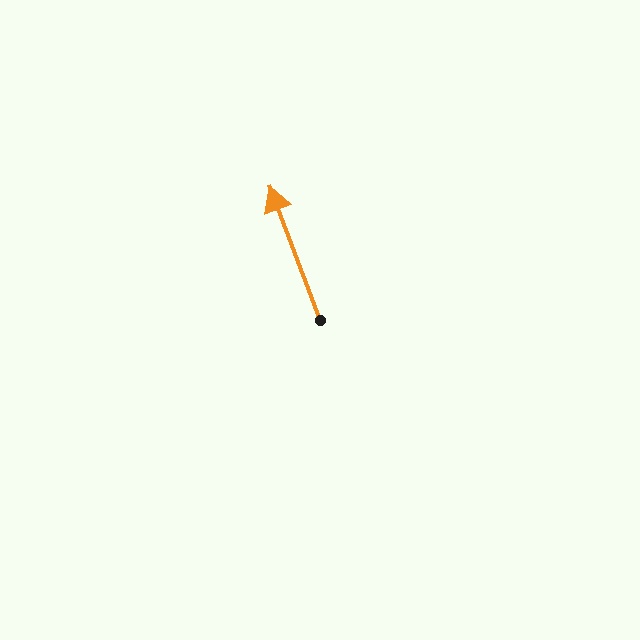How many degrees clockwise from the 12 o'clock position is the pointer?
Approximately 339 degrees.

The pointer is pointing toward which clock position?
Roughly 11 o'clock.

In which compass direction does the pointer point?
North.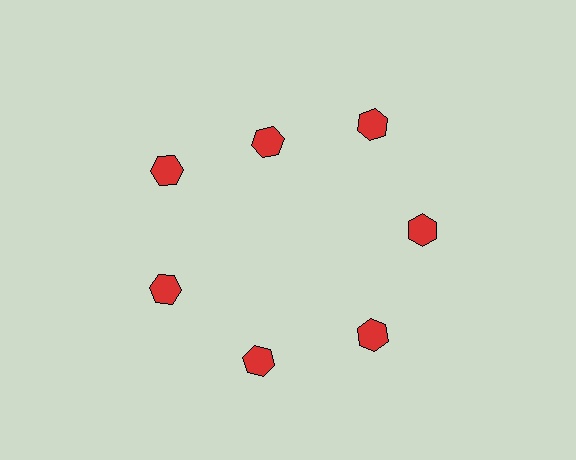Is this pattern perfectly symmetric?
No. The 7 red hexagons are arranged in a ring, but one element near the 12 o'clock position is pulled inward toward the center, breaking the 7-fold rotational symmetry.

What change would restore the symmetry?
The symmetry would be restored by moving it outward, back onto the ring so that all 7 hexagons sit at equal angles and equal distance from the center.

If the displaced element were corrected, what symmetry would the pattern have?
It would have 7-fold rotational symmetry — the pattern would map onto itself every 51 degrees.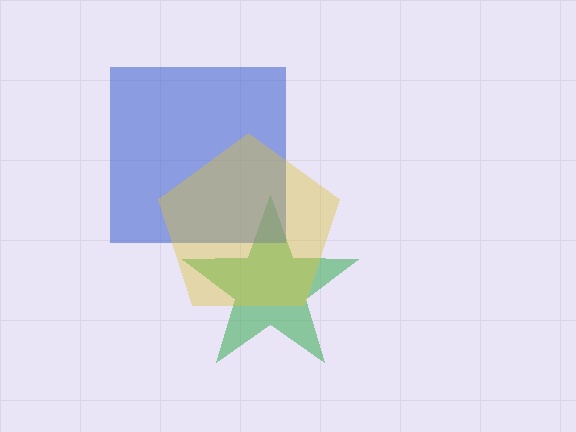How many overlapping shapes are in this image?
There are 3 overlapping shapes in the image.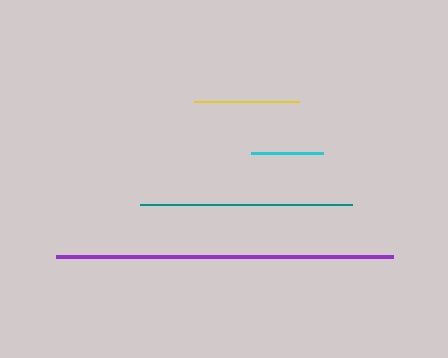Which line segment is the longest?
The purple line is the longest at approximately 337 pixels.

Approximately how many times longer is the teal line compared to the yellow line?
The teal line is approximately 2.0 times the length of the yellow line.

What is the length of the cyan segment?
The cyan segment is approximately 72 pixels long.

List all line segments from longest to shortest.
From longest to shortest: purple, teal, yellow, cyan.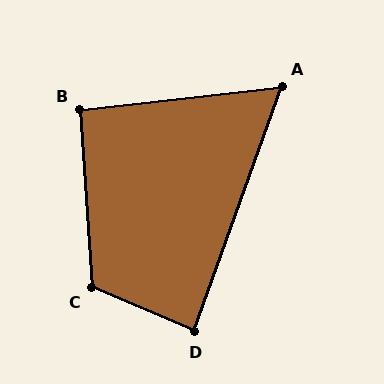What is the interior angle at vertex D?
Approximately 87 degrees (approximately right).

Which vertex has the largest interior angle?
C, at approximately 116 degrees.